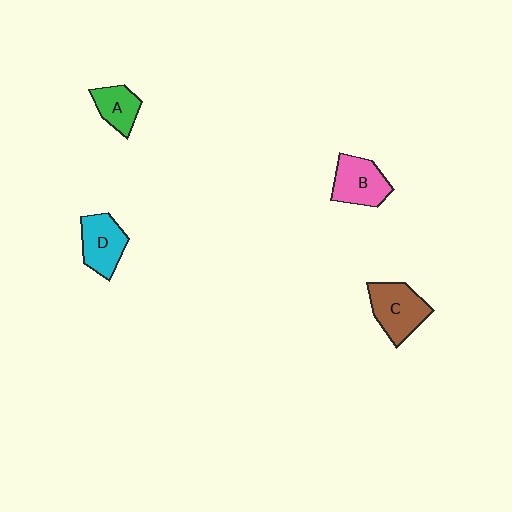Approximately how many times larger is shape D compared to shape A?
Approximately 1.3 times.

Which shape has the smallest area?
Shape A (green).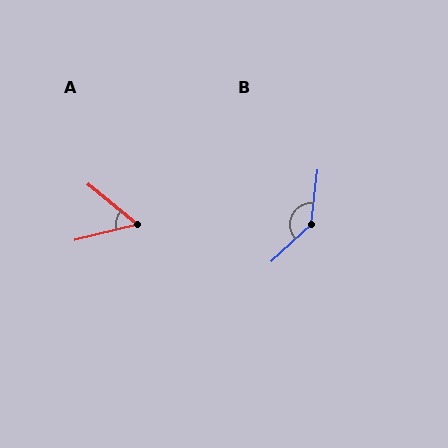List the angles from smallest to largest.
A (54°), B (140°).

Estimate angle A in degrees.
Approximately 54 degrees.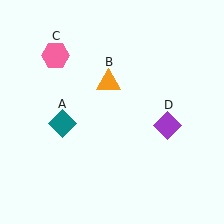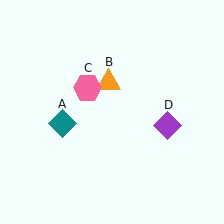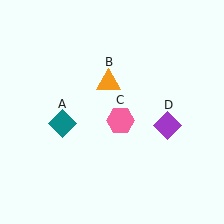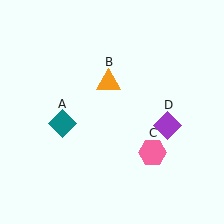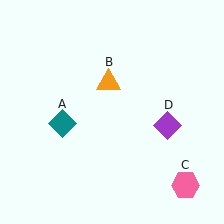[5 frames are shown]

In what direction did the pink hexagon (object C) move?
The pink hexagon (object C) moved down and to the right.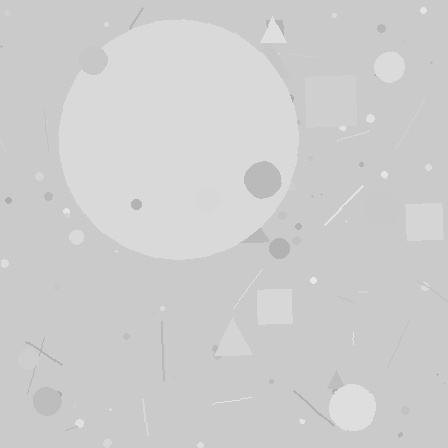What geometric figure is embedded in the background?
A circle is embedded in the background.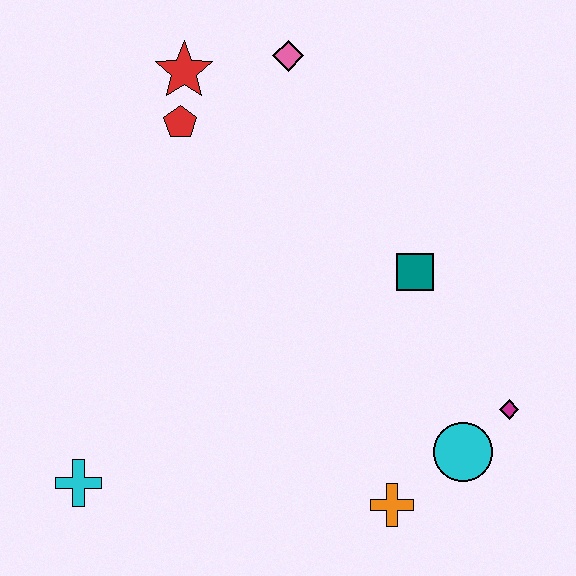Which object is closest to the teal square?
The magenta diamond is closest to the teal square.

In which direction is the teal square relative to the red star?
The teal square is to the right of the red star.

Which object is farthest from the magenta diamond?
The red star is farthest from the magenta diamond.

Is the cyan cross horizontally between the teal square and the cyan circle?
No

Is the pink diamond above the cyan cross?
Yes